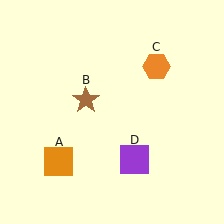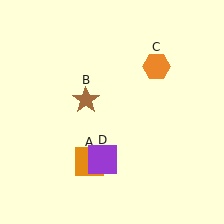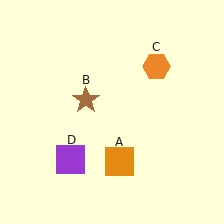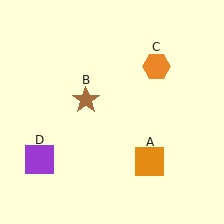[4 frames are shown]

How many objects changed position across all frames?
2 objects changed position: orange square (object A), purple square (object D).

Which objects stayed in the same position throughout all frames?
Brown star (object B) and orange hexagon (object C) remained stationary.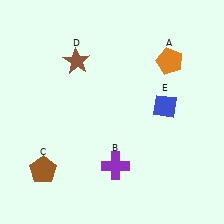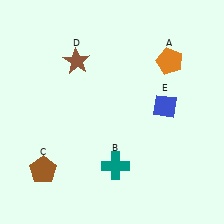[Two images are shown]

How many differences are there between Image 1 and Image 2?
There is 1 difference between the two images.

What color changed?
The cross (B) changed from purple in Image 1 to teal in Image 2.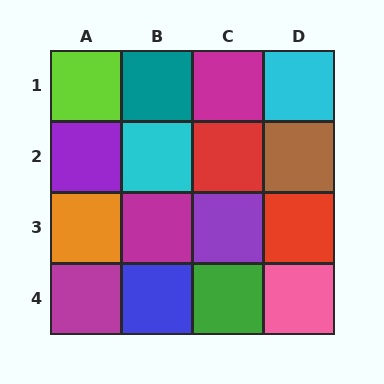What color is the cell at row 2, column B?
Cyan.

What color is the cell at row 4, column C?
Green.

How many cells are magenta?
3 cells are magenta.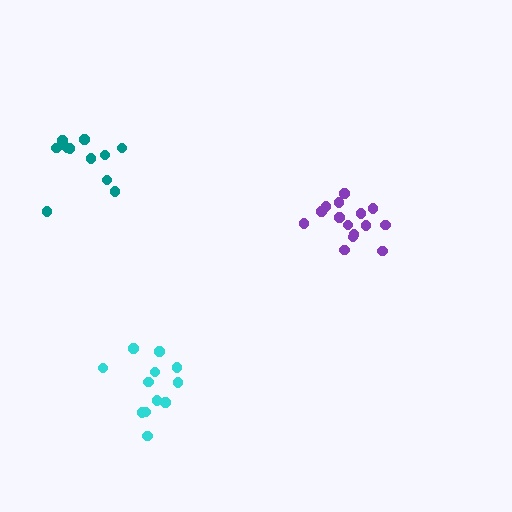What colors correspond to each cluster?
The clusters are colored: purple, cyan, teal.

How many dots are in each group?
Group 1: 15 dots, Group 2: 12 dots, Group 3: 11 dots (38 total).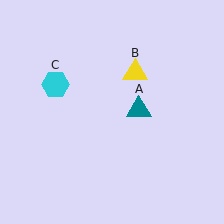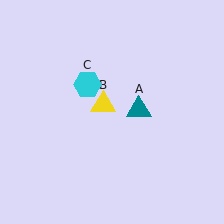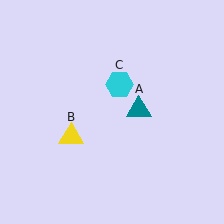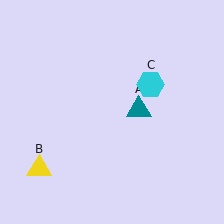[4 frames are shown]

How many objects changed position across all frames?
2 objects changed position: yellow triangle (object B), cyan hexagon (object C).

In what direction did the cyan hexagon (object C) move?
The cyan hexagon (object C) moved right.